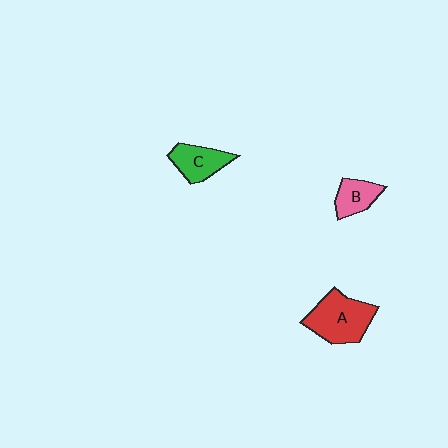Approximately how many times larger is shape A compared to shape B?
Approximately 2.0 times.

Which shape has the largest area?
Shape A (red).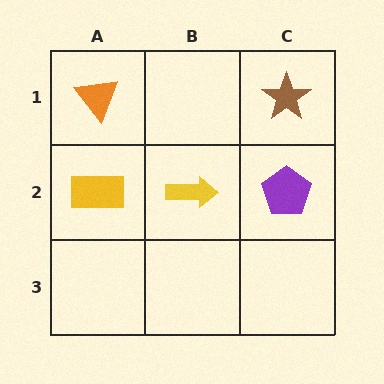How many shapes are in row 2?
3 shapes.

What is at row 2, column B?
A yellow arrow.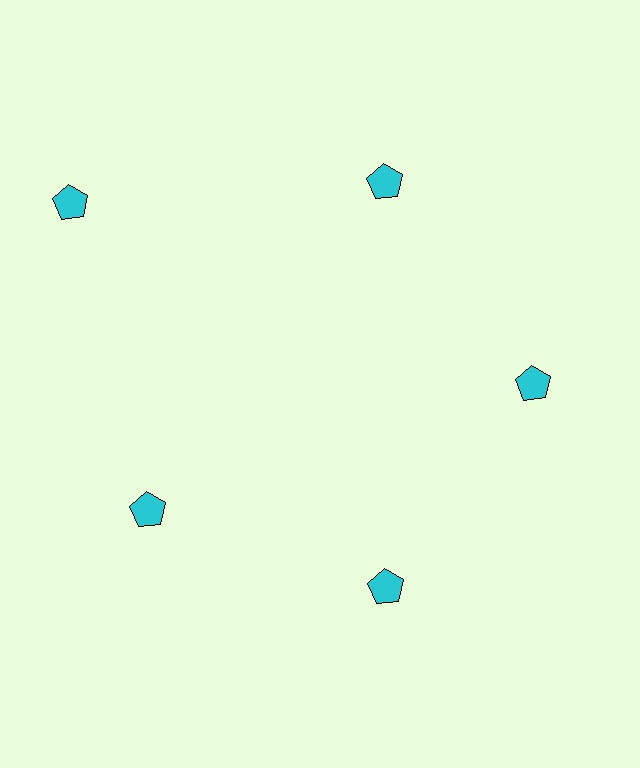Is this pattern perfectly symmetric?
No. The 5 cyan pentagons are arranged in a ring, but one element near the 10 o'clock position is pushed outward from the center, breaking the 5-fold rotational symmetry.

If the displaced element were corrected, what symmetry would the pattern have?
It would have 5-fold rotational symmetry — the pattern would map onto itself every 72 degrees.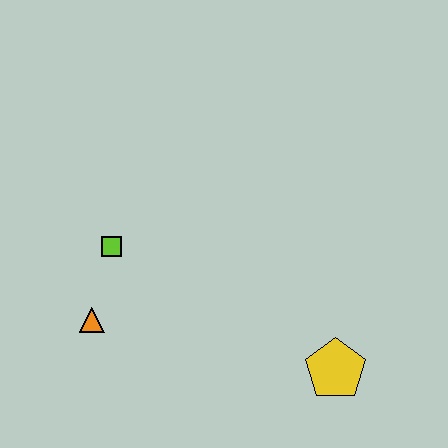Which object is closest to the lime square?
The orange triangle is closest to the lime square.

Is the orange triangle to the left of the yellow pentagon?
Yes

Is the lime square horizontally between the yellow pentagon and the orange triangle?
Yes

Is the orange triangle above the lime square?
No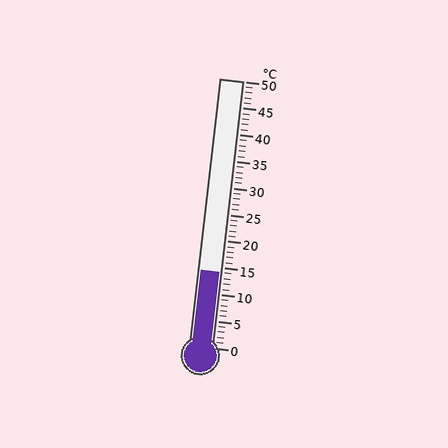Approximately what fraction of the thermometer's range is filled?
The thermometer is filled to approximately 30% of its range.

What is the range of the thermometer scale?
The thermometer scale ranges from 0°C to 50°C.